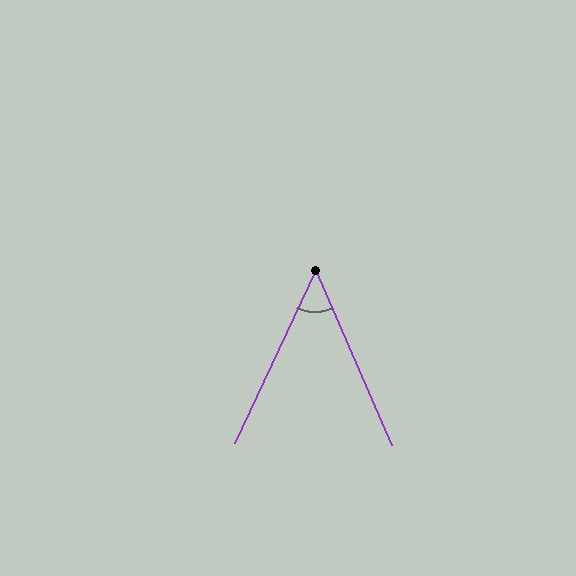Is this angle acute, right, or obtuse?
It is acute.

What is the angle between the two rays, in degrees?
Approximately 49 degrees.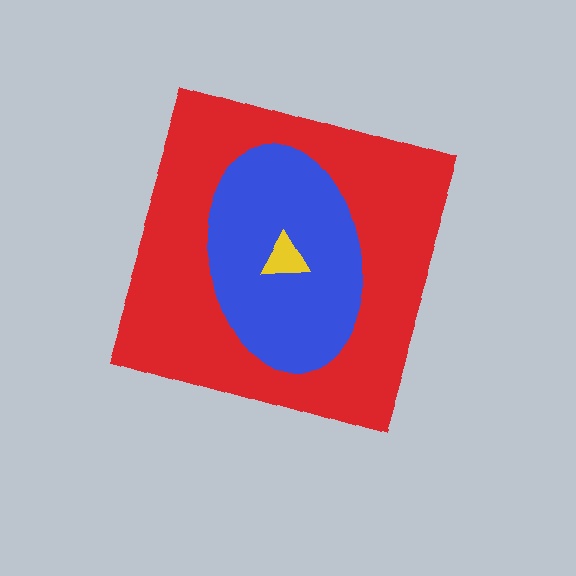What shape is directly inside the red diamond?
The blue ellipse.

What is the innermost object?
The yellow triangle.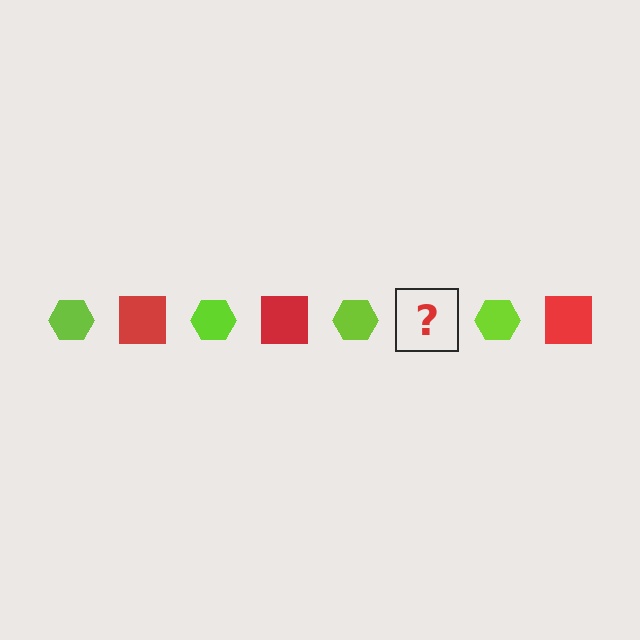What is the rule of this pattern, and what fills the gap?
The rule is that the pattern alternates between lime hexagon and red square. The gap should be filled with a red square.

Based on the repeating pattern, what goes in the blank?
The blank should be a red square.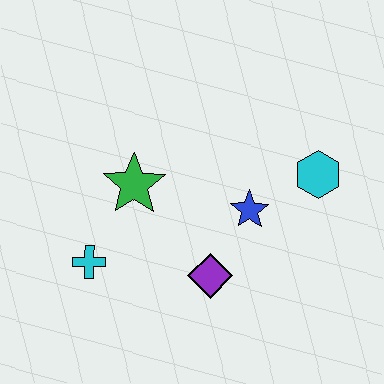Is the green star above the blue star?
Yes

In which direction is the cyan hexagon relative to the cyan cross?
The cyan hexagon is to the right of the cyan cross.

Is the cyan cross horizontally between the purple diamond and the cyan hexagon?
No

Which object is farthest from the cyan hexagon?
The cyan cross is farthest from the cyan hexagon.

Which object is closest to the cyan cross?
The green star is closest to the cyan cross.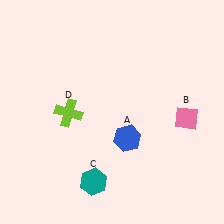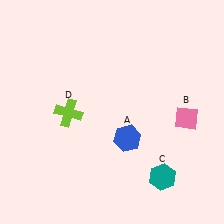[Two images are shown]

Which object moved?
The teal hexagon (C) moved right.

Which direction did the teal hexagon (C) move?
The teal hexagon (C) moved right.